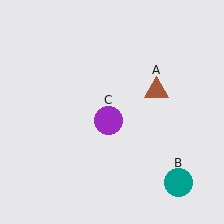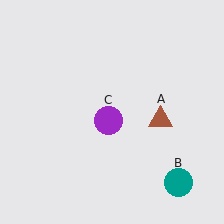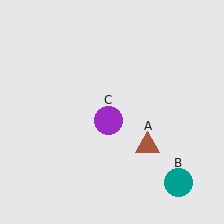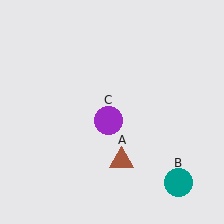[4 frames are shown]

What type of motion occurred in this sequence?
The brown triangle (object A) rotated clockwise around the center of the scene.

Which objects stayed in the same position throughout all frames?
Teal circle (object B) and purple circle (object C) remained stationary.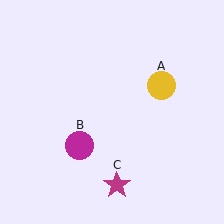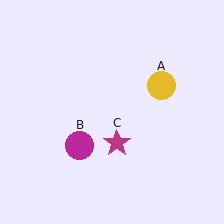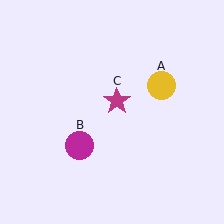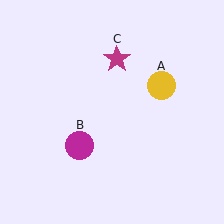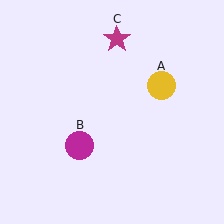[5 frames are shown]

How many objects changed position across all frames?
1 object changed position: magenta star (object C).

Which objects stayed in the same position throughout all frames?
Yellow circle (object A) and magenta circle (object B) remained stationary.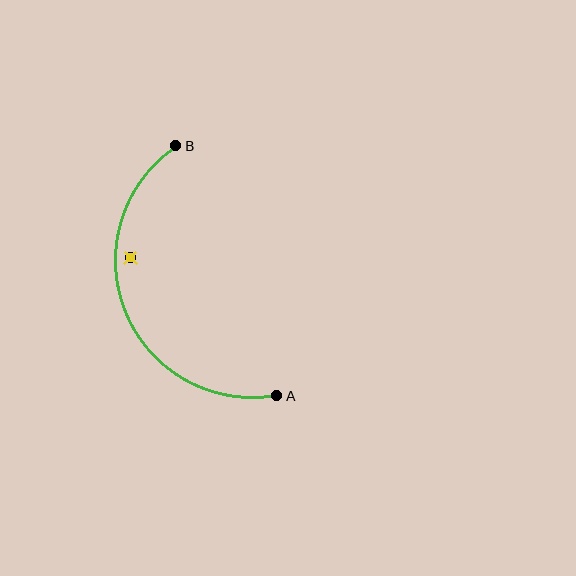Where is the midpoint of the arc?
The arc midpoint is the point on the curve farthest from the straight line joining A and B. It sits to the left of that line.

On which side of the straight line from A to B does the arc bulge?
The arc bulges to the left of the straight line connecting A and B.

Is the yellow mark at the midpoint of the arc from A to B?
No — the yellow mark does not lie on the arc at all. It sits slightly inside the curve.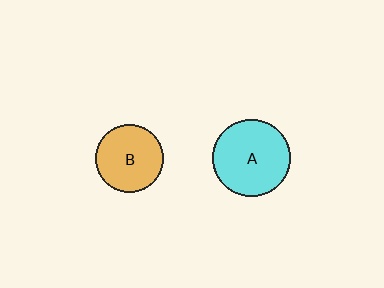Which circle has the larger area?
Circle A (cyan).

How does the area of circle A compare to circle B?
Approximately 1.3 times.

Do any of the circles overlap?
No, none of the circles overlap.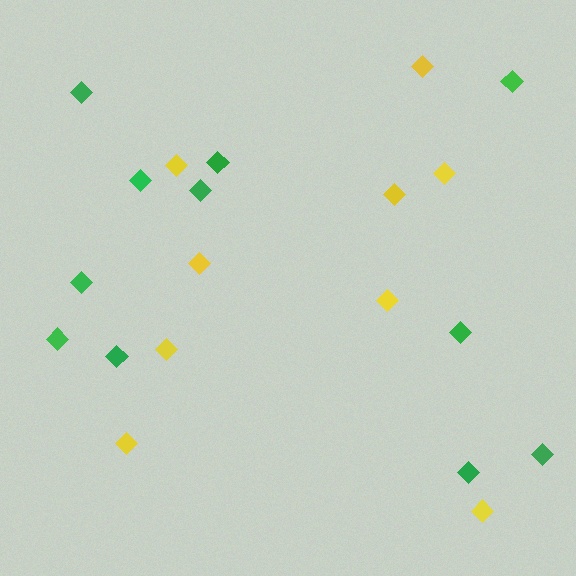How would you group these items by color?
There are 2 groups: one group of yellow diamonds (9) and one group of green diamonds (11).